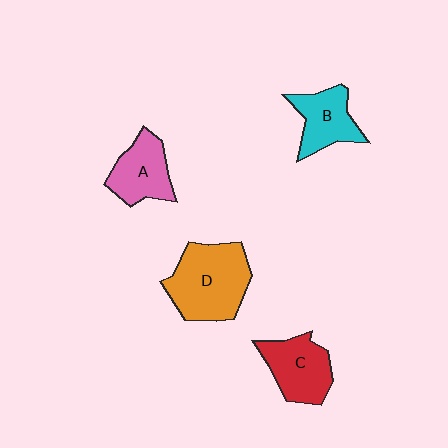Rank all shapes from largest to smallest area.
From largest to smallest: D (orange), C (red), A (pink), B (cyan).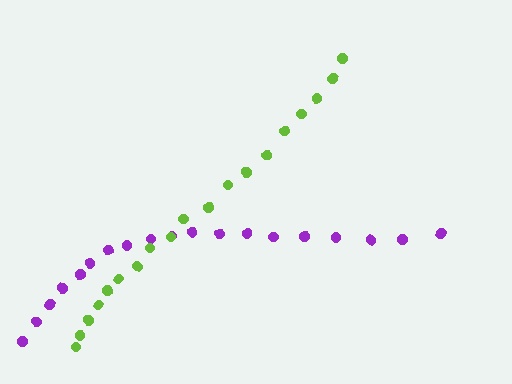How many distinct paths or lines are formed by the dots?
There are 2 distinct paths.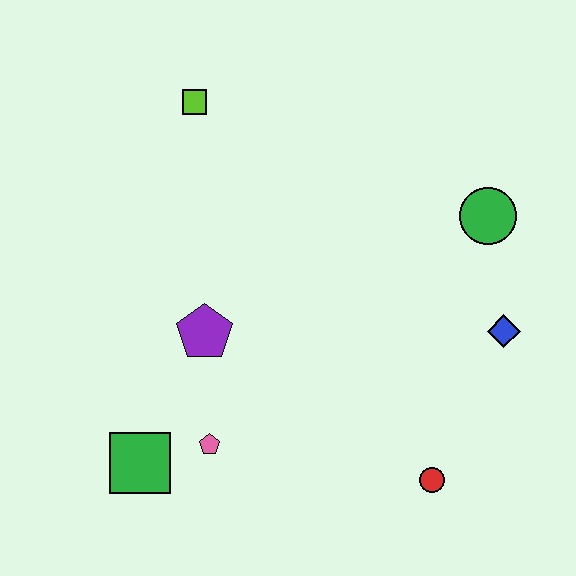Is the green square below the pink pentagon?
Yes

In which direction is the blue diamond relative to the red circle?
The blue diamond is above the red circle.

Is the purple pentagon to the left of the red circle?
Yes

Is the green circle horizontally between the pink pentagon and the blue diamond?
Yes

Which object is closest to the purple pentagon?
The pink pentagon is closest to the purple pentagon.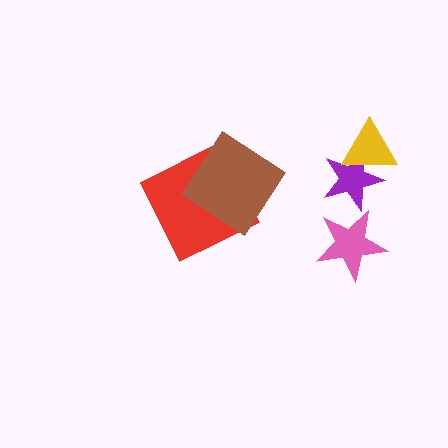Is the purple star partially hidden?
Yes, it is partially covered by another shape.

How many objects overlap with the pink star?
0 objects overlap with the pink star.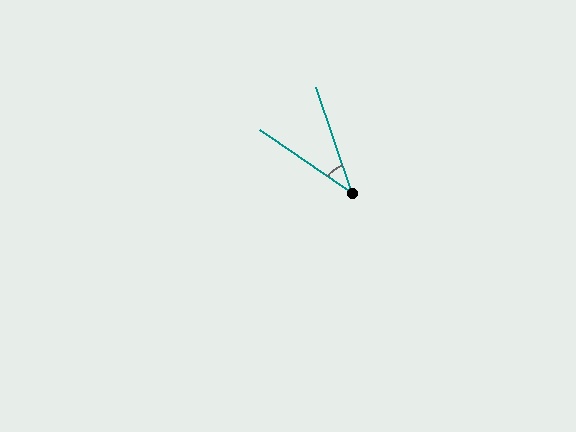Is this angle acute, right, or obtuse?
It is acute.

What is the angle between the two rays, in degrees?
Approximately 36 degrees.